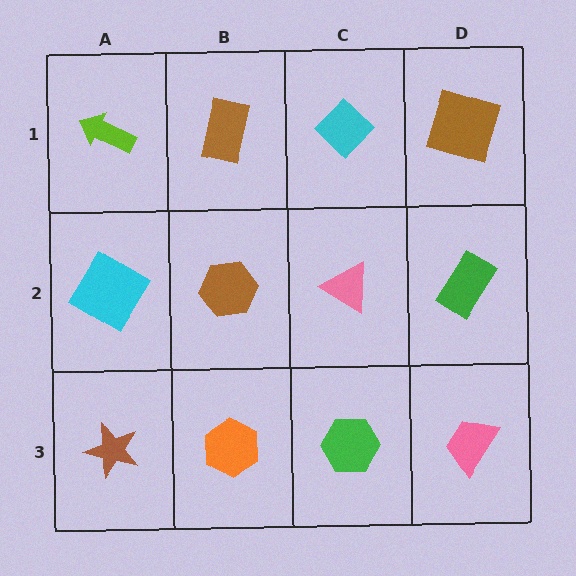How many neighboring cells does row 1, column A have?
2.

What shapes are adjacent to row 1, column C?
A pink triangle (row 2, column C), a brown rectangle (row 1, column B), a brown square (row 1, column D).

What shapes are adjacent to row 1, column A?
A cyan diamond (row 2, column A), a brown rectangle (row 1, column B).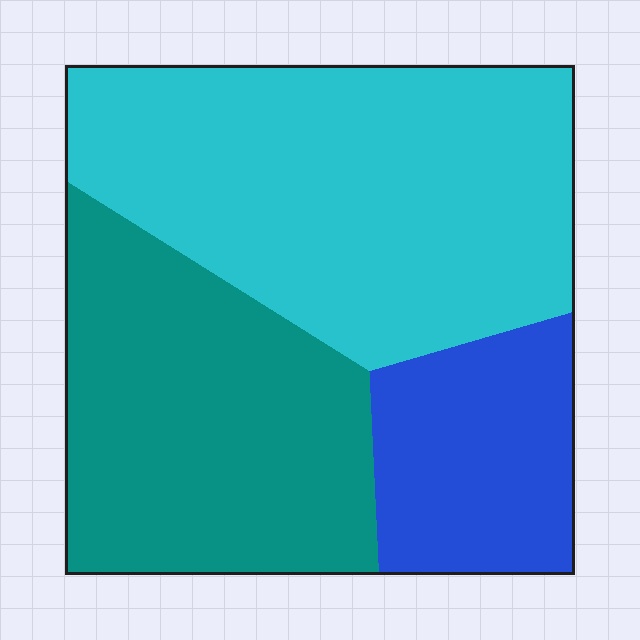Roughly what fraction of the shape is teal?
Teal covers about 35% of the shape.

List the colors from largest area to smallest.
From largest to smallest: cyan, teal, blue.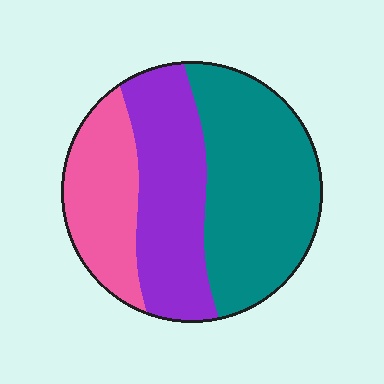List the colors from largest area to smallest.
From largest to smallest: teal, purple, pink.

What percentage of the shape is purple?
Purple covers 32% of the shape.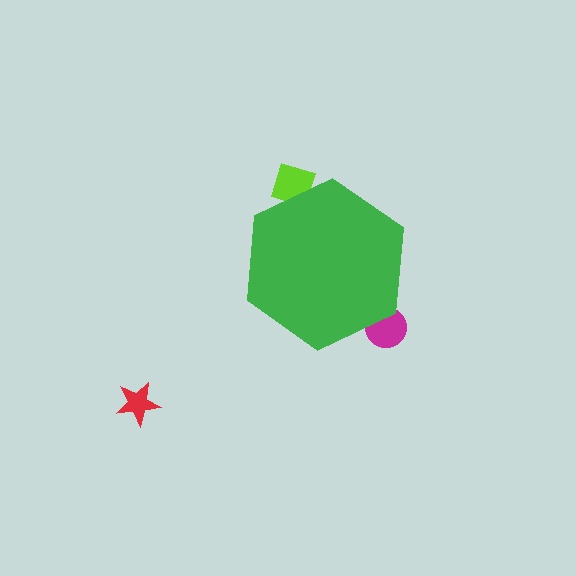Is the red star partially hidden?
No, the red star is fully visible.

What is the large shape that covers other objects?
A green hexagon.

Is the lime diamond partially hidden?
Yes, the lime diamond is partially hidden behind the green hexagon.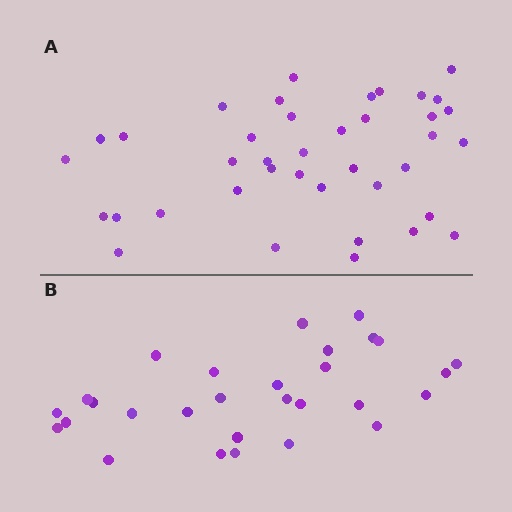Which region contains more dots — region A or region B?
Region A (the top region) has more dots.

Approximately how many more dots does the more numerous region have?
Region A has roughly 10 or so more dots than region B.